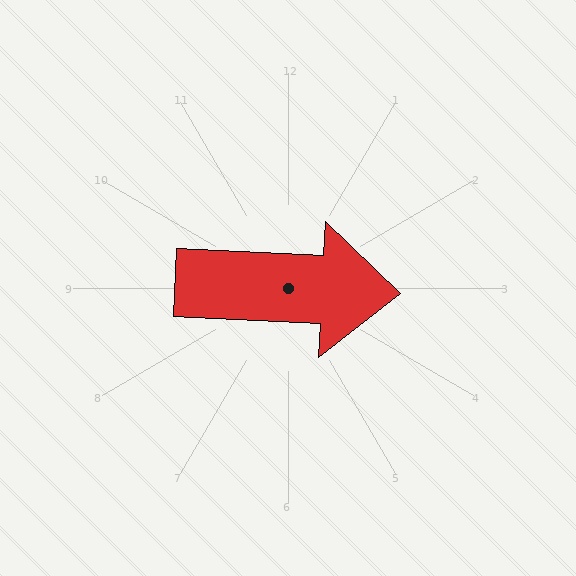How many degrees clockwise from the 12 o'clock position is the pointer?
Approximately 93 degrees.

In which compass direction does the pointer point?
East.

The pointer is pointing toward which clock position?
Roughly 3 o'clock.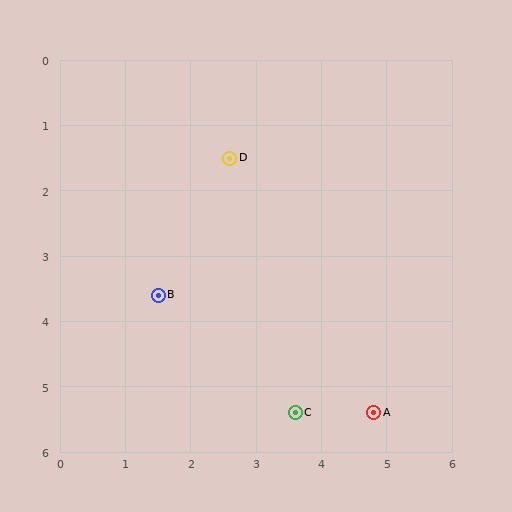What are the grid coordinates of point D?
Point D is at approximately (2.6, 1.5).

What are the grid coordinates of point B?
Point B is at approximately (1.5, 3.6).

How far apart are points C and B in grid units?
Points C and B are about 2.8 grid units apart.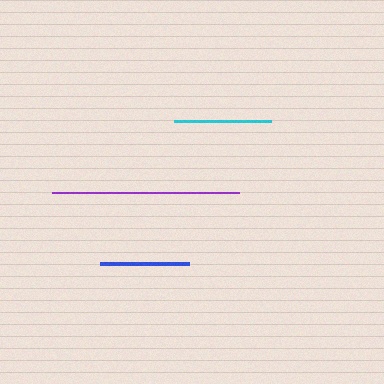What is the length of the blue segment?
The blue segment is approximately 89 pixels long.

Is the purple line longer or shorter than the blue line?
The purple line is longer than the blue line.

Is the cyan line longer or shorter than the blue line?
The cyan line is longer than the blue line.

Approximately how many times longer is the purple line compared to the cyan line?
The purple line is approximately 1.9 times the length of the cyan line.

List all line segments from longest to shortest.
From longest to shortest: purple, cyan, blue.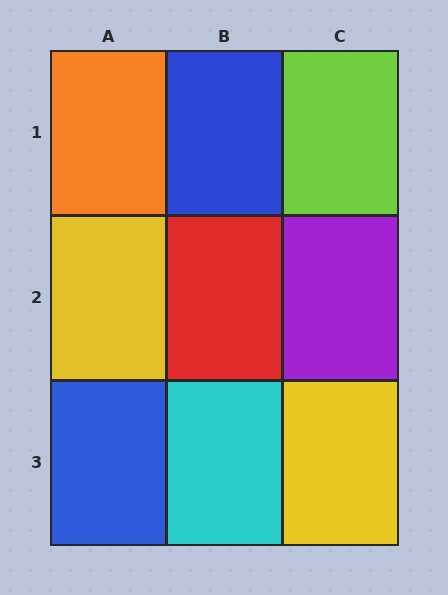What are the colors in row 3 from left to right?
Blue, cyan, yellow.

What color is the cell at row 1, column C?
Lime.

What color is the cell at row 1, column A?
Orange.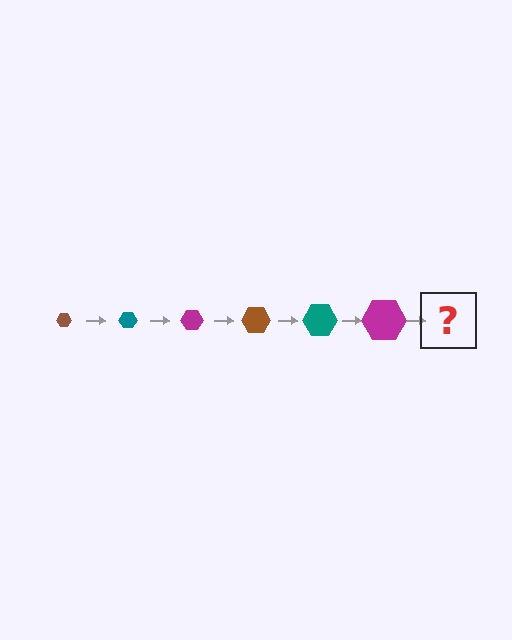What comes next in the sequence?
The next element should be a brown hexagon, larger than the previous one.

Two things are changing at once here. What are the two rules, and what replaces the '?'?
The two rules are that the hexagon grows larger each step and the color cycles through brown, teal, and magenta. The '?' should be a brown hexagon, larger than the previous one.